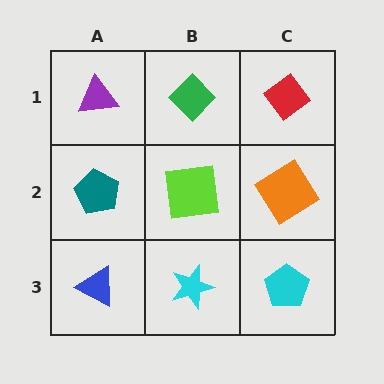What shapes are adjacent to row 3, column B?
A lime square (row 2, column B), a blue triangle (row 3, column A), a cyan pentagon (row 3, column C).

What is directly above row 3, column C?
An orange diamond.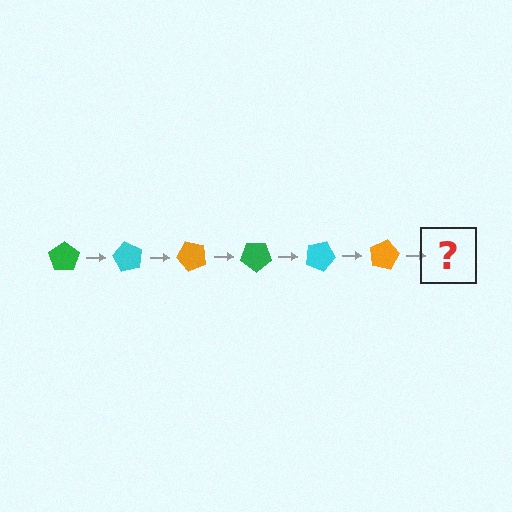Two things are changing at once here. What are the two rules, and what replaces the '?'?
The two rules are that it rotates 60 degrees each step and the color cycles through green, cyan, and orange. The '?' should be a green pentagon, rotated 360 degrees from the start.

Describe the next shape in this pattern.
It should be a green pentagon, rotated 360 degrees from the start.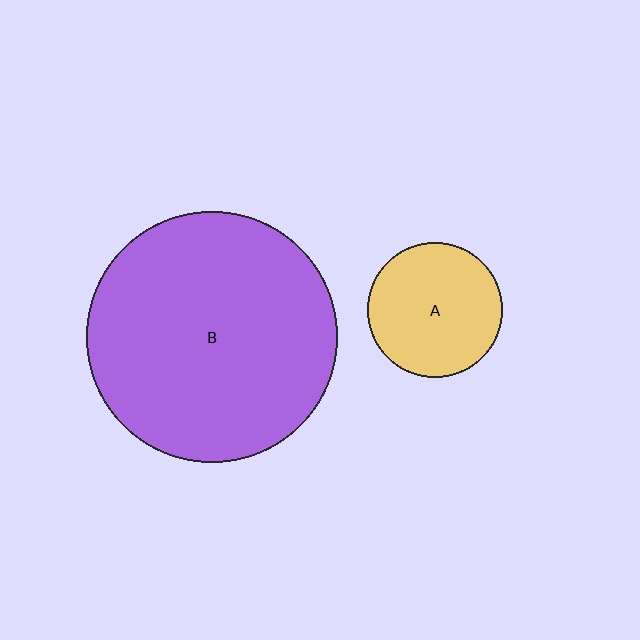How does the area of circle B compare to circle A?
Approximately 3.4 times.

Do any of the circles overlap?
No, none of the circles overlap.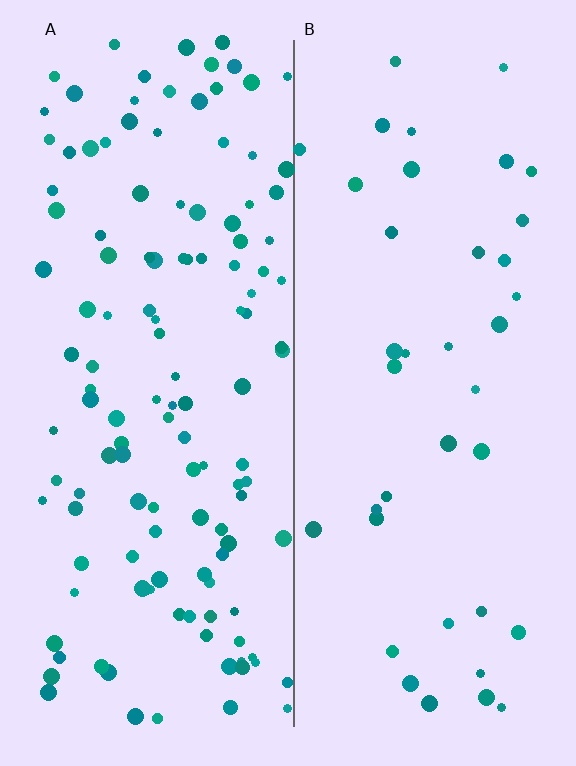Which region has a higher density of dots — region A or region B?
A (the left).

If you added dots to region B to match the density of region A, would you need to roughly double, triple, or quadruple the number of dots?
Approximately triple.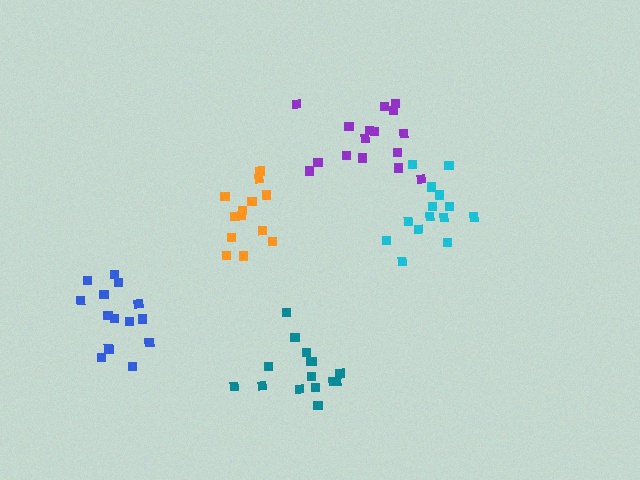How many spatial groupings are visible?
There are 5 spatial groupings.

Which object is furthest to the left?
The blue cluster is leftmost.